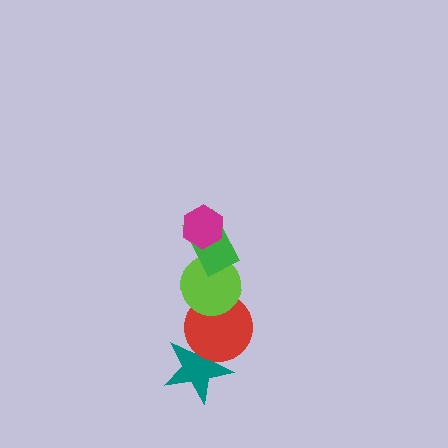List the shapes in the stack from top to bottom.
From top to bottom: the magenta hexagon, the green rectangle, the lime circle, the red circle, the teal star.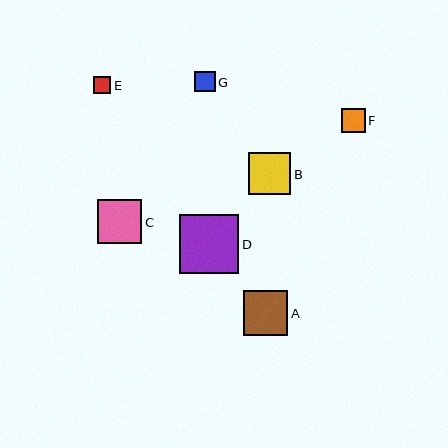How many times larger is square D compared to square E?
Square D is approximately 3.4 times the size of square E.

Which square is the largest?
Square D is the largest with a size of approximately 59 pixels.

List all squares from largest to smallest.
From largest to smallest: D, A, C, B, F, G, E.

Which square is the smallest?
Square E is the smallest with a size of approximately 18 pixels.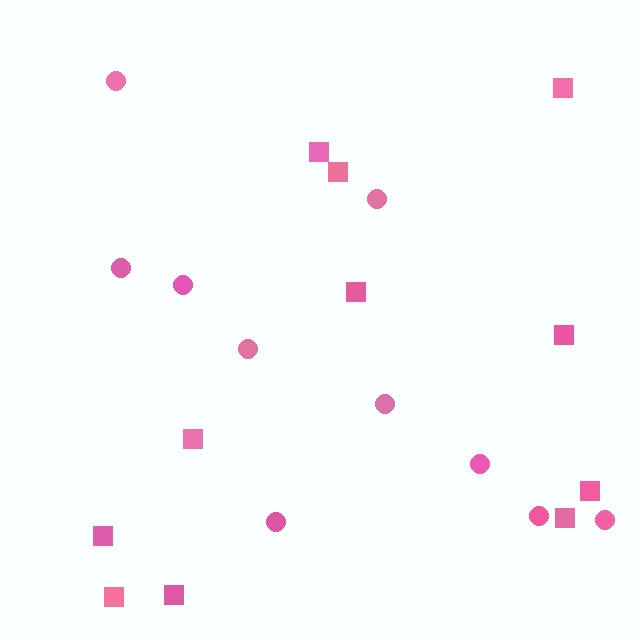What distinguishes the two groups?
There are 2 groups: one group of circles (10) and one group of squares (11).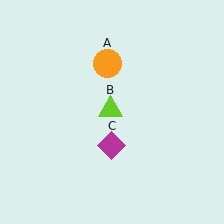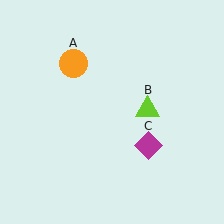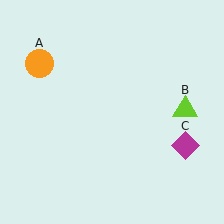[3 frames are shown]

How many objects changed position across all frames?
3 objects changed position: orange circle (object A), lime triangle (object B), magenta diamond (object C).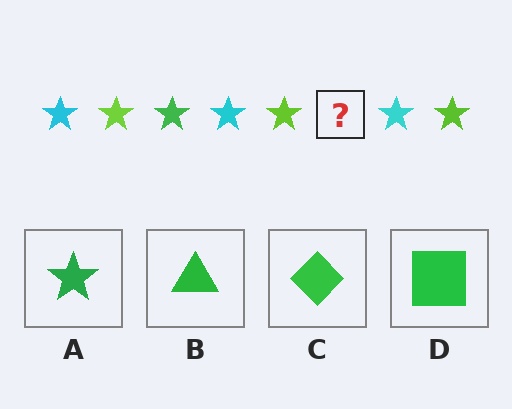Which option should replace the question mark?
Option A.